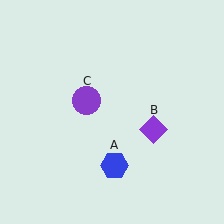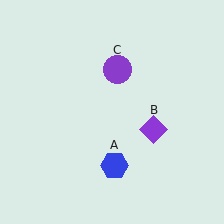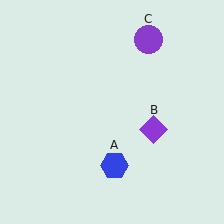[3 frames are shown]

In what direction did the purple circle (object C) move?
The purple circle (object C) moved up and to the right.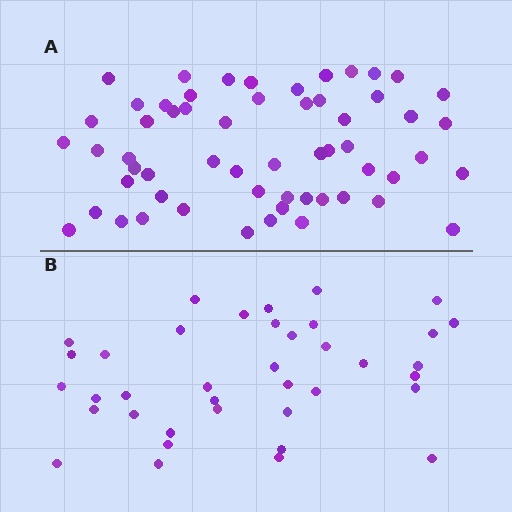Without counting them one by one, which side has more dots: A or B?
Region A (the top region) has more dots.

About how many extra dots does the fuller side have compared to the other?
Region A has approximately 20 more dots than region B.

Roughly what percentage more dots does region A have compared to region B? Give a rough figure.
About 55% more.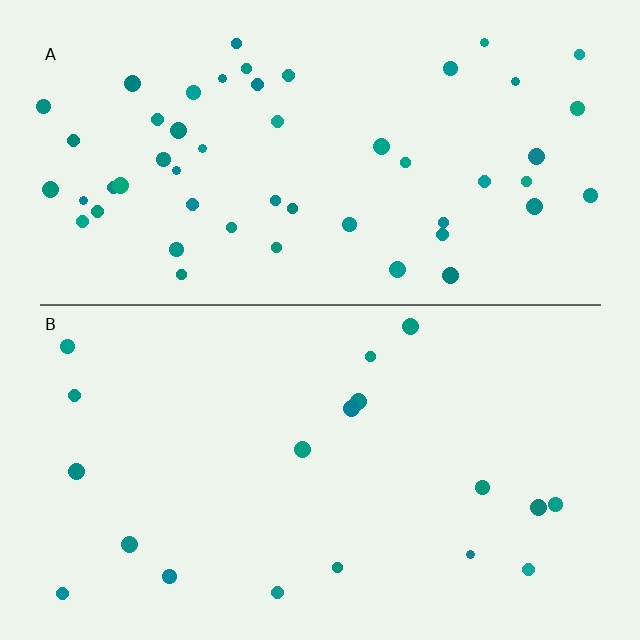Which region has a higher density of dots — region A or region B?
A (the top).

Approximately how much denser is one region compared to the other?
Approximately 2.8× — region A over region B.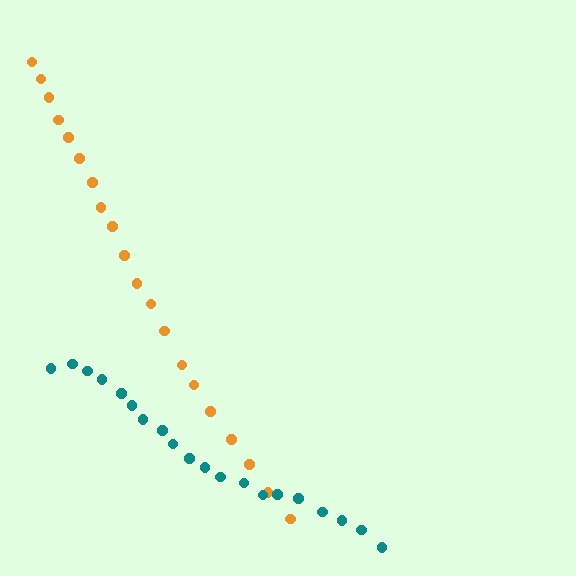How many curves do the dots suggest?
There are 2 distinct paths.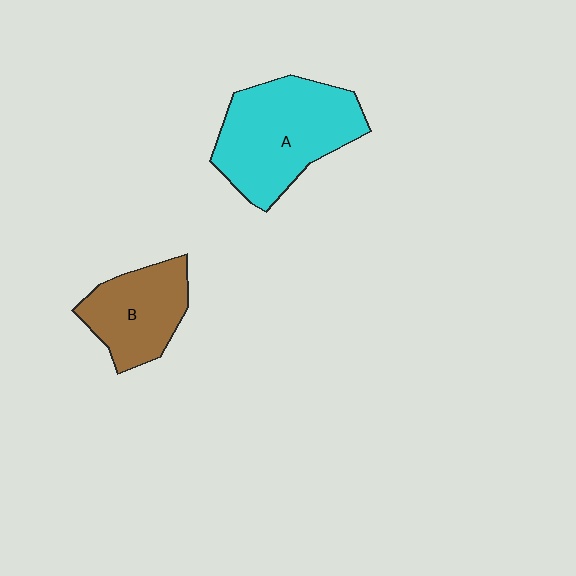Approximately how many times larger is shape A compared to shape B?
Approximately 1.6 times.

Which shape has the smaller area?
Shape B (brown).